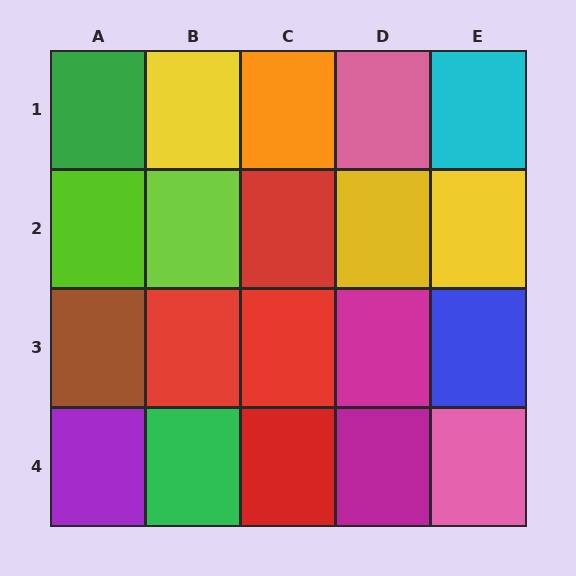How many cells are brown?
1 cell is brown.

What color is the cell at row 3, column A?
Brown.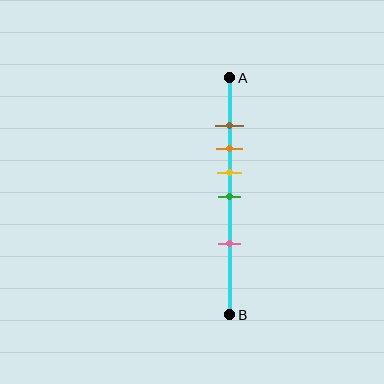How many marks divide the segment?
There are 5 marks dividing the segment.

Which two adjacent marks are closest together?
The brown and orange marks are the closest adjacent pair.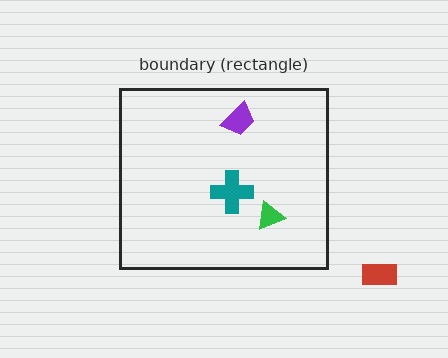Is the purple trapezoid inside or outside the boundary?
Inside.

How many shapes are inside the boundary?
3 inside, 1 outside.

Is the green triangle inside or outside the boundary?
Inside.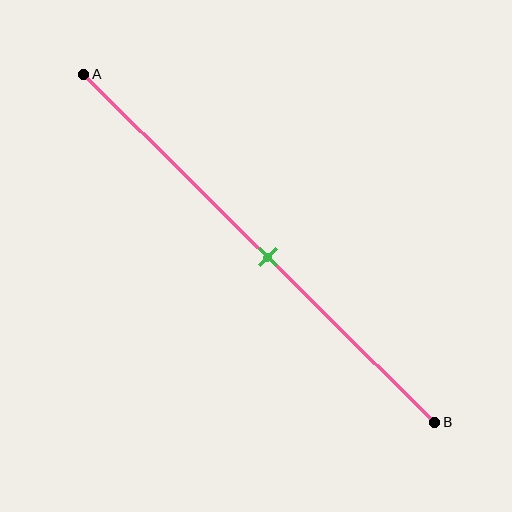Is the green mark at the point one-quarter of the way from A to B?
No, the mark is at about 55% from A, not at the 25% one-quarter point.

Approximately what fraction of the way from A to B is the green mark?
The green mark is approximately 55% of the way from A to B.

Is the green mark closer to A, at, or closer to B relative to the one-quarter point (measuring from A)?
The green mark is closer to point B than the one-quarter point of segment AB.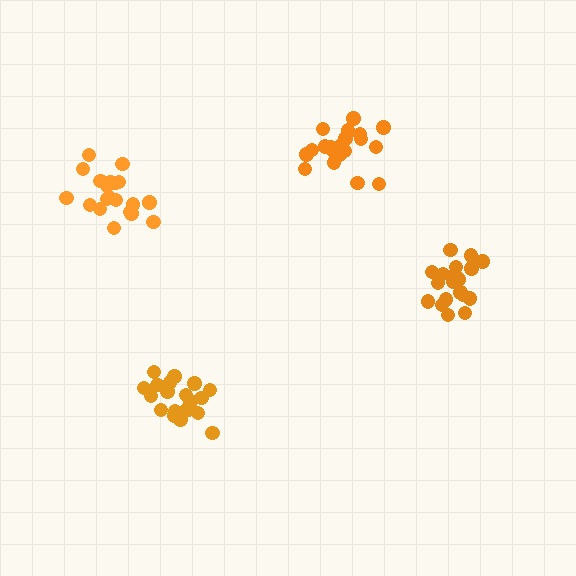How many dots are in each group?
Group 1: 20 dots, Group 2: 21 dots, Group 3: 20 dots, Group 4: 21 dots (82 total).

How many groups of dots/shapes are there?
There are 4 groups.